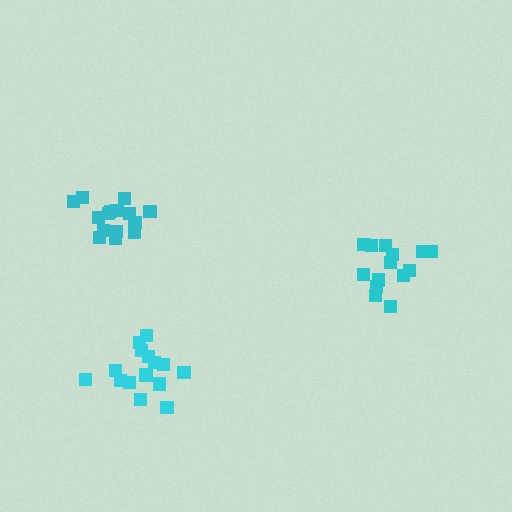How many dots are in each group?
Group 1: 15 dots, Group 2: 14 dots, Group 3: 15 dots (44 total).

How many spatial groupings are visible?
There are 3 spatial groupings.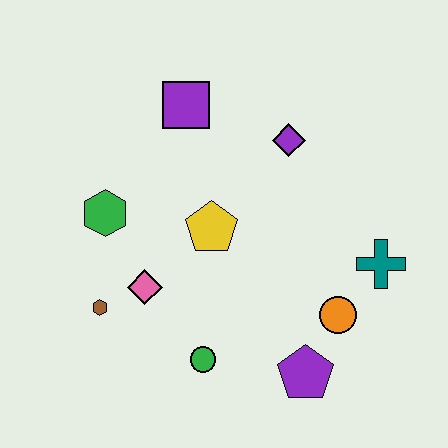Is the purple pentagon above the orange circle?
No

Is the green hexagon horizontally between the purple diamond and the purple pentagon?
No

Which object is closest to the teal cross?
The orange circle is closest to the teal cross.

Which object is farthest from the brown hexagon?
The teal cross is farthest from the brown hexagon.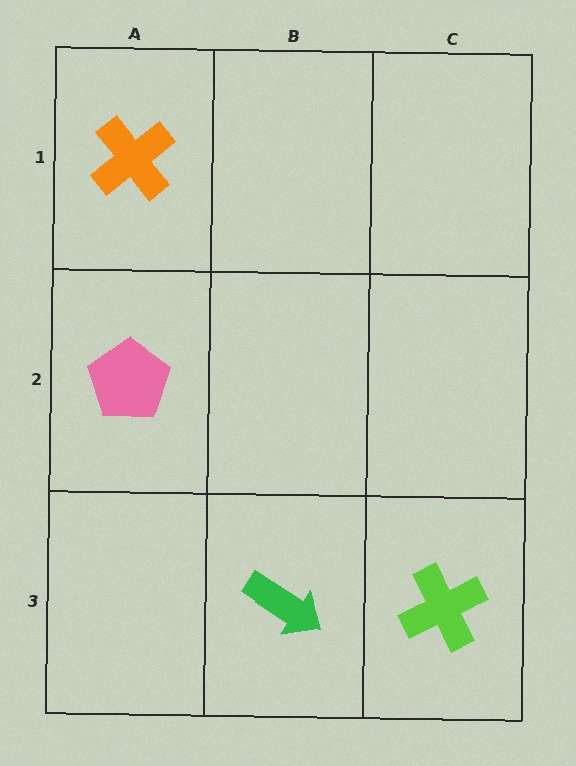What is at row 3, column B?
A green arrow.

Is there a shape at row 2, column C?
No, that cell is empty.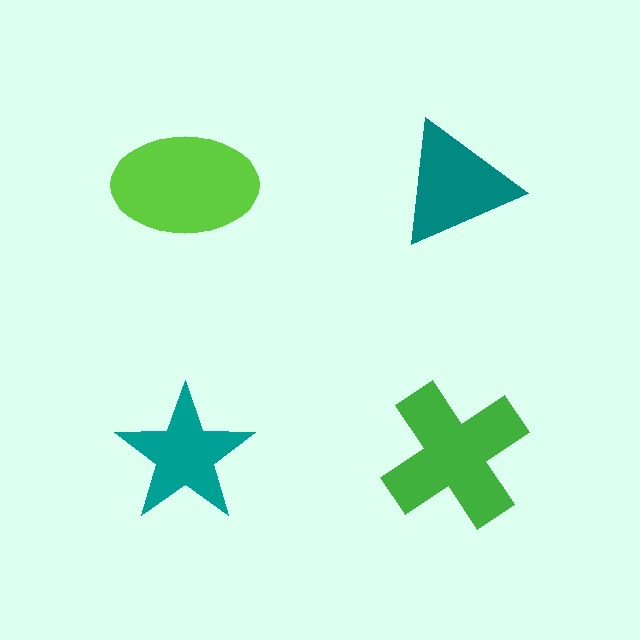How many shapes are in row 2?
2 shapes.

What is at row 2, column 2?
A green cross.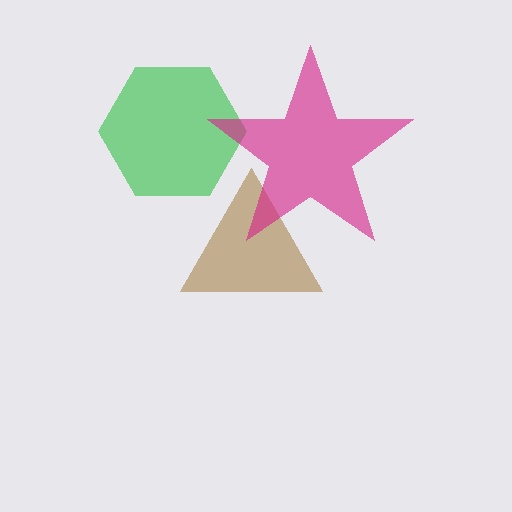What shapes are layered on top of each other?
The layered shapes are: a green hexagon, a brown triangle, a magenta star.